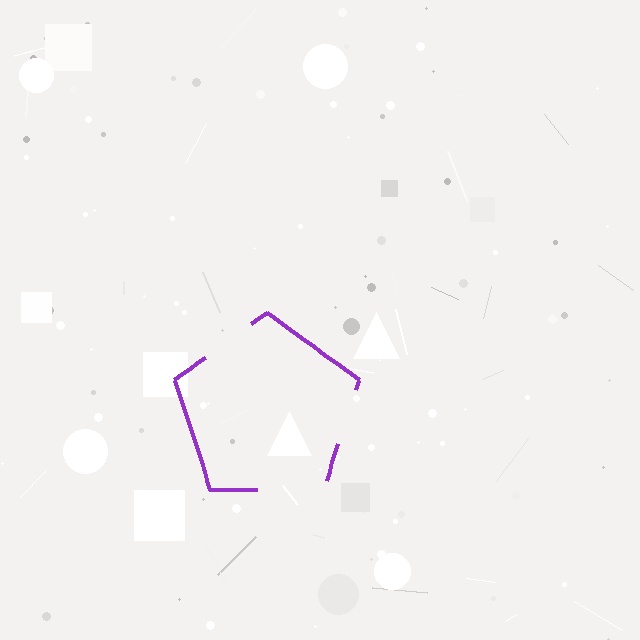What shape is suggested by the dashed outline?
The dashed outline suggests a pentagon.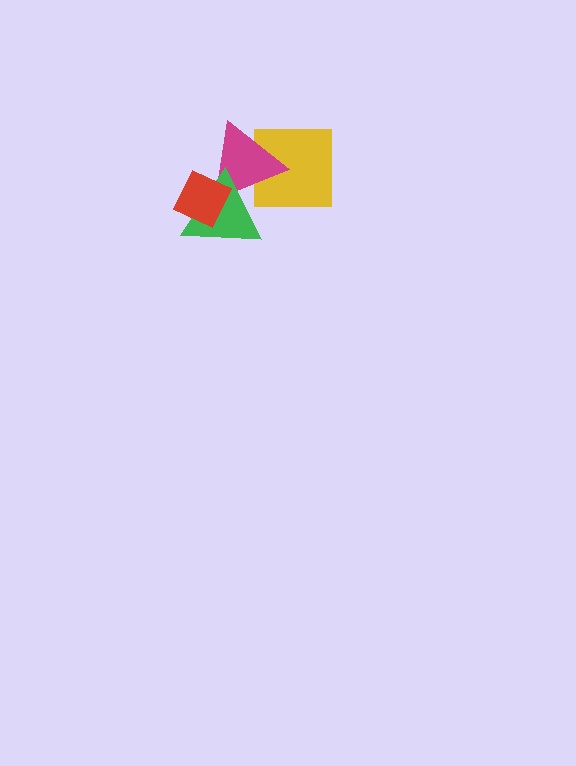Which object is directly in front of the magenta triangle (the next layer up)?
The green triangle is directly in front of the magenta triangle.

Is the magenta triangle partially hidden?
Yes, it is partially covered by another shape.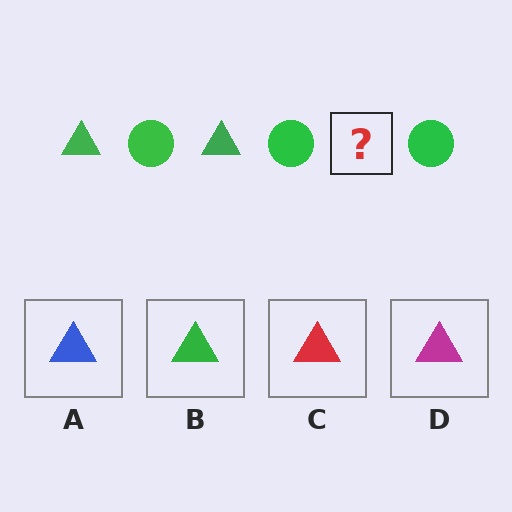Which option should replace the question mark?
Option B.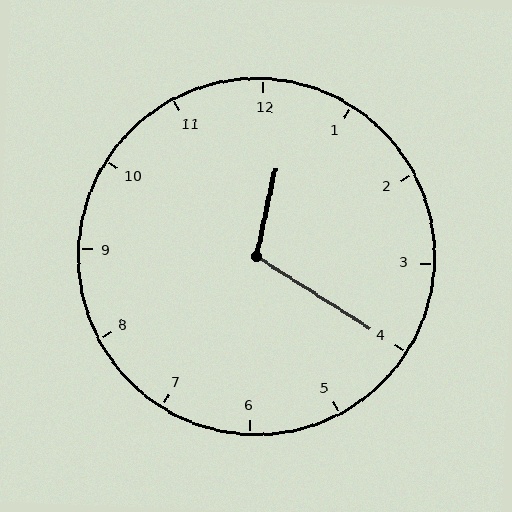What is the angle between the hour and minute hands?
Approximately 110 degrees.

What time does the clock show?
12:20.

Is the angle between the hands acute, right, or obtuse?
It is obtuse.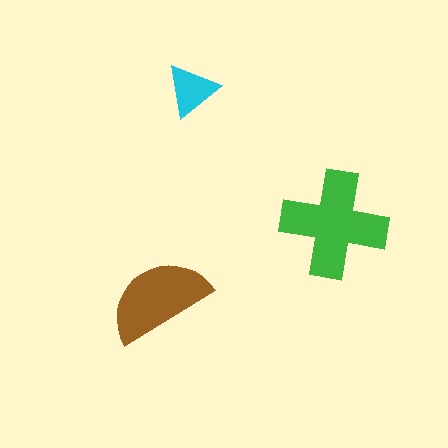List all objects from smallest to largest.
The cyan triangle, the brown semicircle, the green cross.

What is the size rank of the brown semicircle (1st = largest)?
2nd.